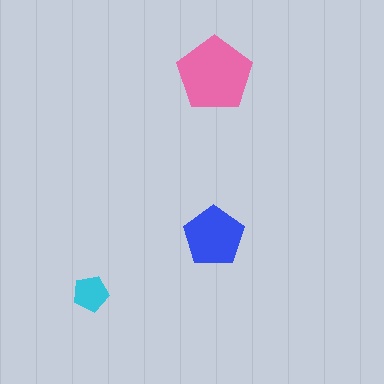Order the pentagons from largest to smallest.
the pink one, the blue one, the cyan one.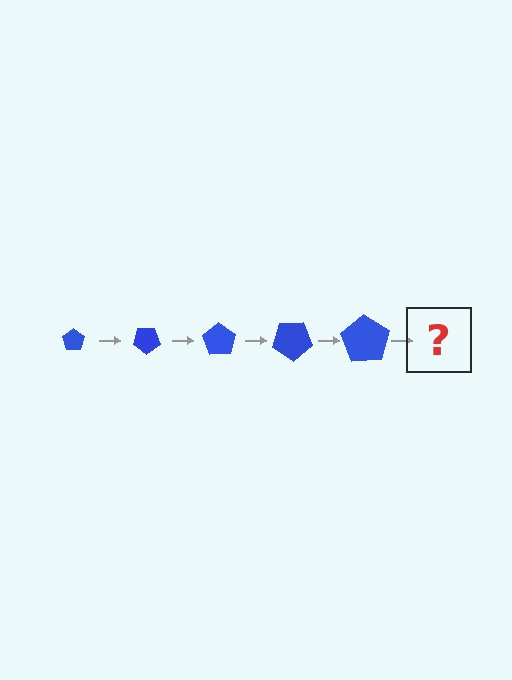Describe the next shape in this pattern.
It should be a pentagon, larger than the previous one and rotated 175 degrees from the start.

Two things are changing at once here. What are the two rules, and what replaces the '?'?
The two rules are that the pentagon grows larger each step and it rotates 35 degrees each step. The '?' should be a pentagon, larger than the previous one and rotated 175 degrees from the start.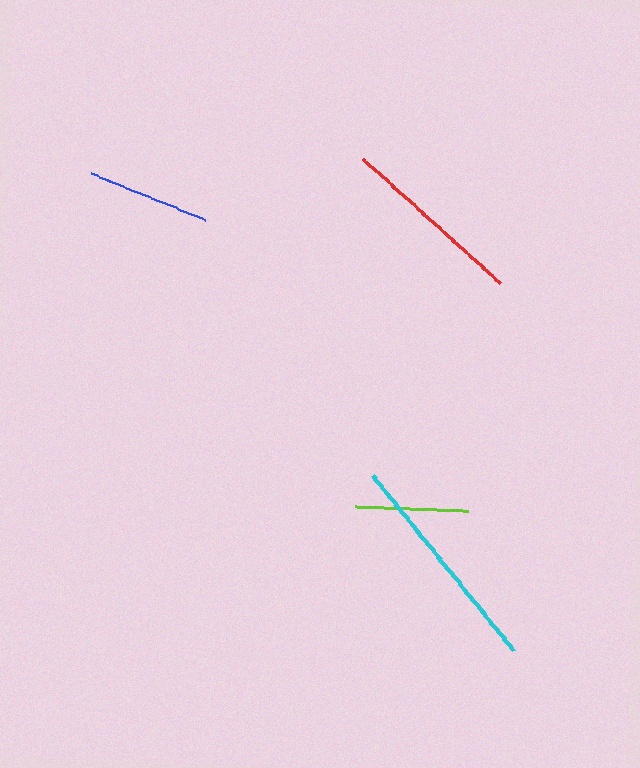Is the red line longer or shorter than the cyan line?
The cyan line is longer than the red line.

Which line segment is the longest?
The cyan line is the longest at approximately 225 pixels.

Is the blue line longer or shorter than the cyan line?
The cyan line is longer than the blue line.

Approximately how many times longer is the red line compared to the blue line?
The red line is approximately 1.5 times the length of the blue line.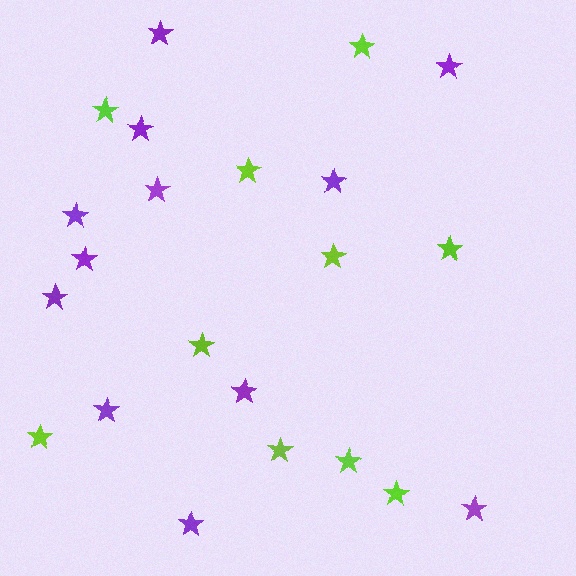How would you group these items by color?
There are 2 groups: one group of lime stars (10) and one group of purple stars (12).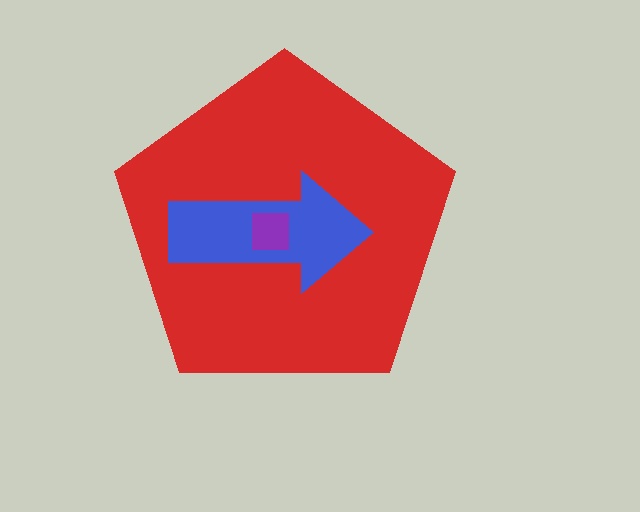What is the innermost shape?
The purple square.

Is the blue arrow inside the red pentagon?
Yes.